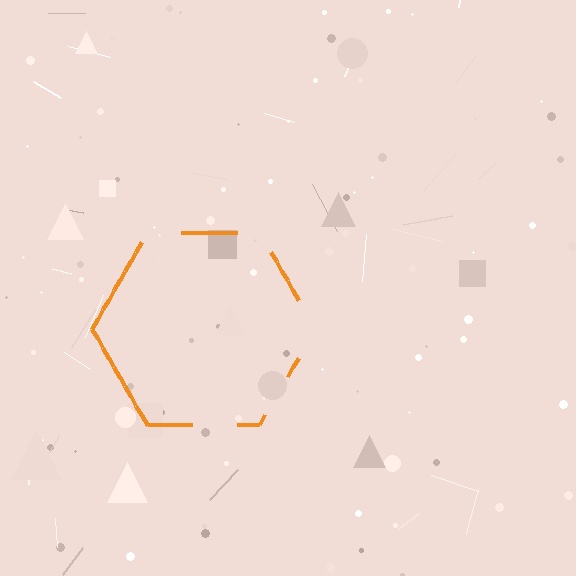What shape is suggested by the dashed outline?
The dashed outline suggests a hexagon.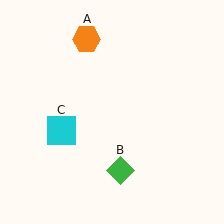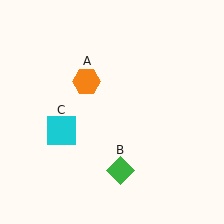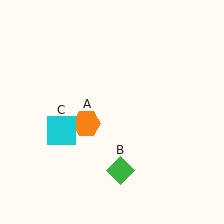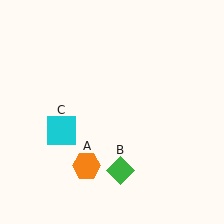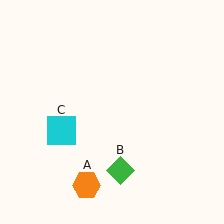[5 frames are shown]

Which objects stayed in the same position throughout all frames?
Green diamond (object B) and cyan square (object C) remained stationary.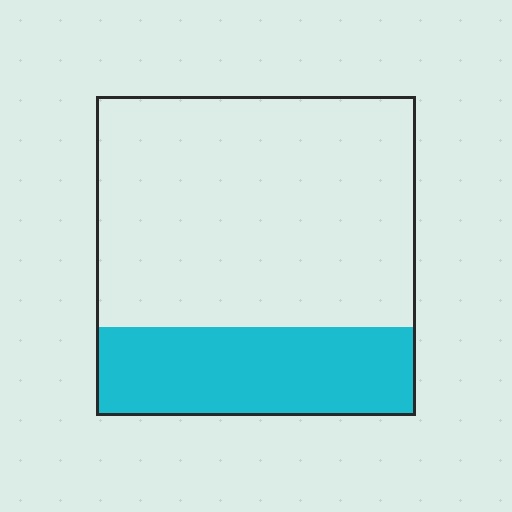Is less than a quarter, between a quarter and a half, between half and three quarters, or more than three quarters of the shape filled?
Between a quarter and a half.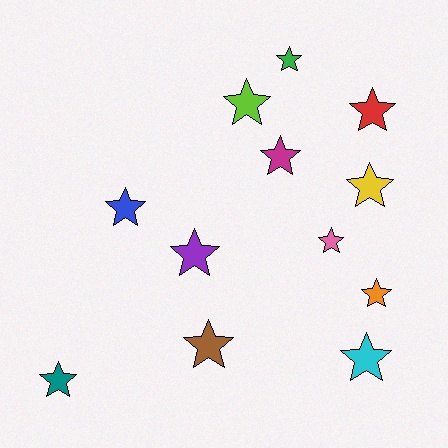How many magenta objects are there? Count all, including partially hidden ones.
There is 1 magenta object.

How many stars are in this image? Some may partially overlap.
There are 12 stars.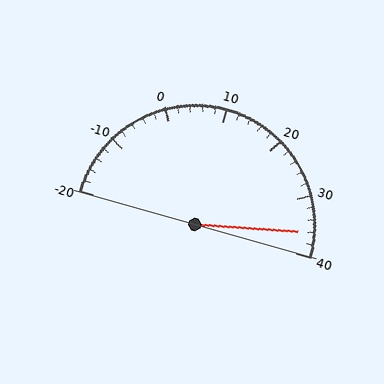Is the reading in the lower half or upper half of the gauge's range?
The reading is in the upper half of the range (-20 to 40).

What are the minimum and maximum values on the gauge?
The gauge ranges from -20 to 40.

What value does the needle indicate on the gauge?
The needle indicates approximately 36.